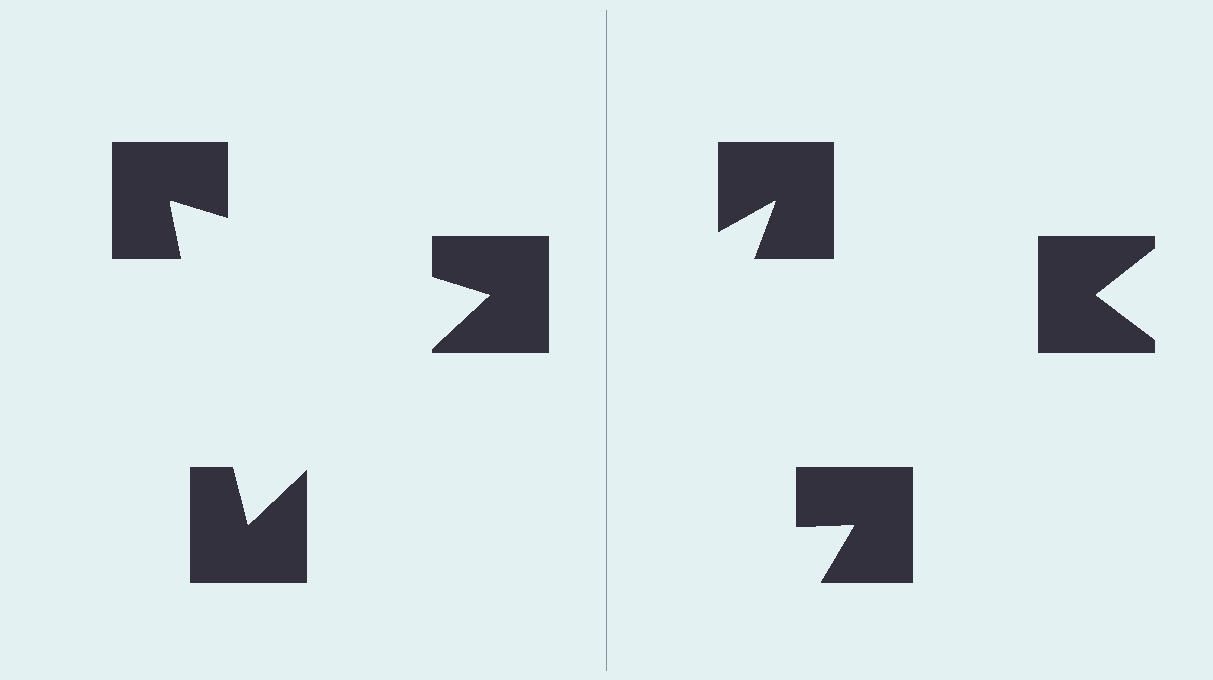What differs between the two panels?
The notched squares are positioned identically on both sides; only the wedge orientations differ. On the left they align to a triangle; on the right they are misaligned.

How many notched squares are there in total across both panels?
6 — 3 on each side.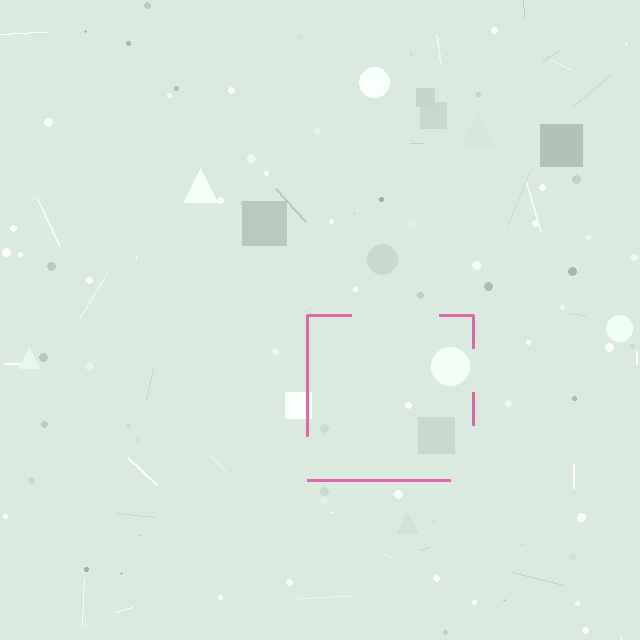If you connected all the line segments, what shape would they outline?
They would outline a square.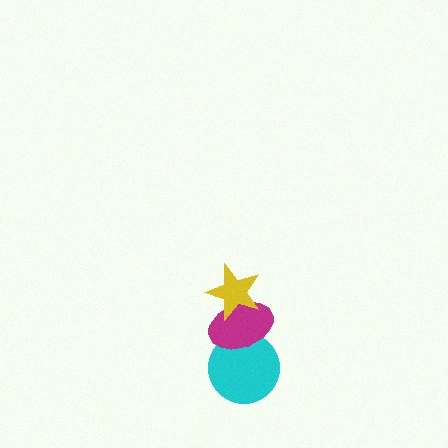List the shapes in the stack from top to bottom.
From top to bottom: the yellow star, the magenta ellipse, the cyan circle.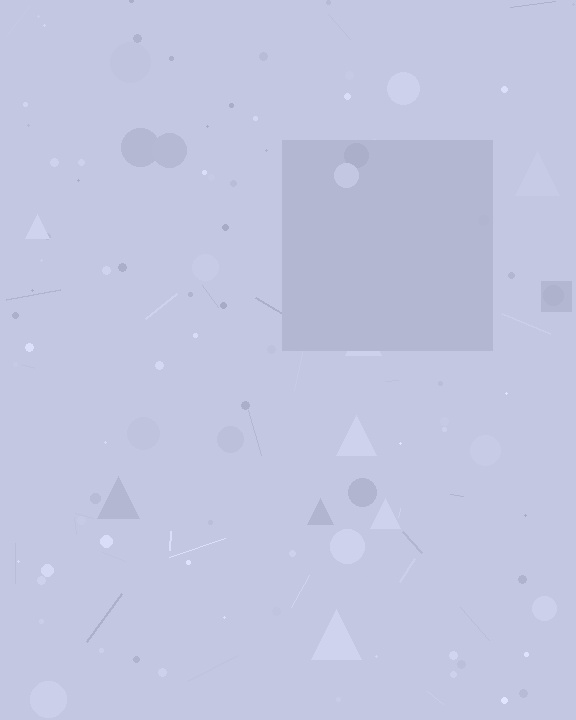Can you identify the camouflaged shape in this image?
The camouflaged shape is a square.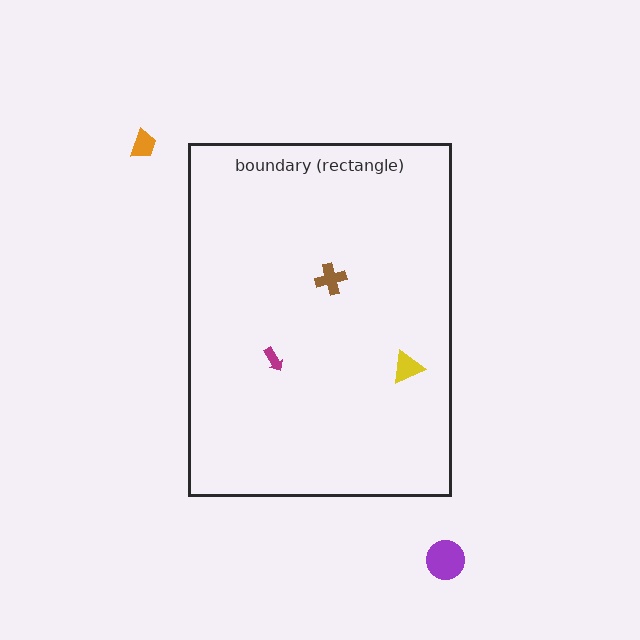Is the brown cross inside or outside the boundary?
Inside.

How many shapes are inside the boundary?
3 inside, 2 outside.